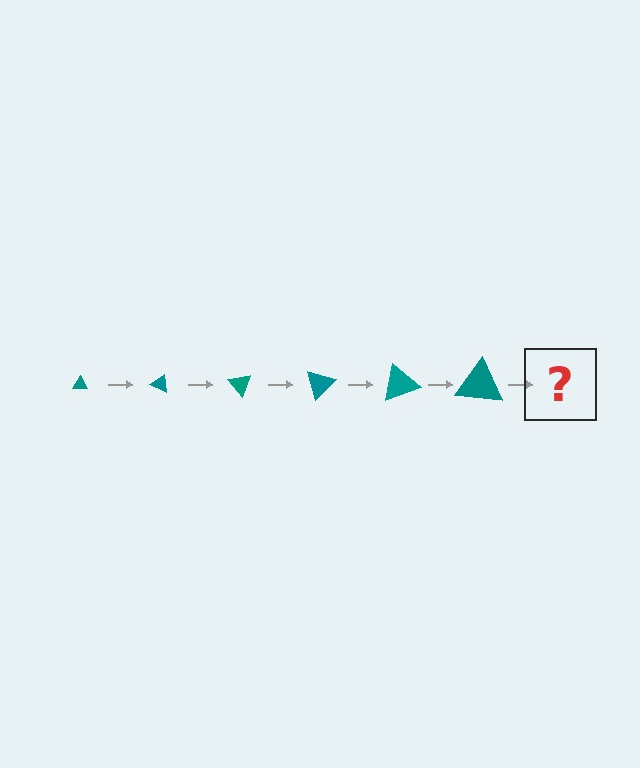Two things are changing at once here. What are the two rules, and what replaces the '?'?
The two rules are that the triangle grows larger each step and it rotates 25 degrees each step. The '?' should be a triangle, larger than the previous one and rotated 150 degrees from the start.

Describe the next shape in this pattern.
It should be a triangle, larger than the previous one and rotated 150 degrees from the start.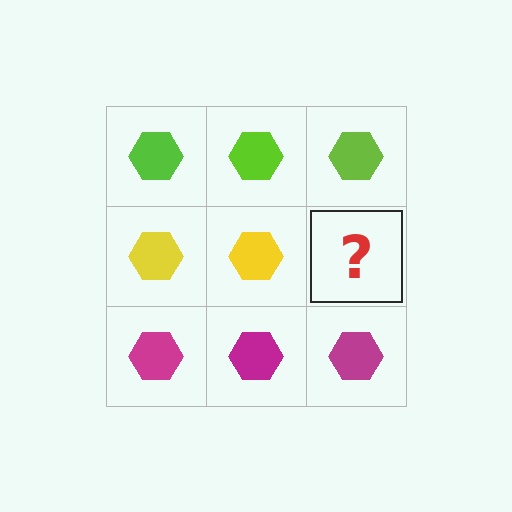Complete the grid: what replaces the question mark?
The question mark should be replaced with a yellow hexagon.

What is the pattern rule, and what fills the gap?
The rule is that each row has a consistent color. The gap should be filled with a yellow hexagon.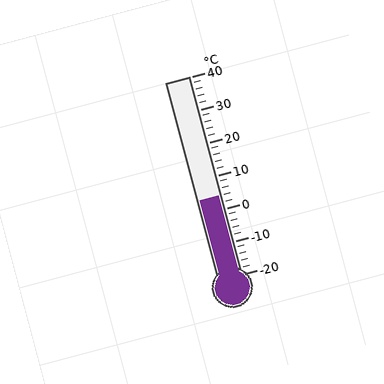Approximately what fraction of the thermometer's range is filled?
The thermometer is filled to approximately 40% of its range.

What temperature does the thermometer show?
The thermometer shows approximately 4°C.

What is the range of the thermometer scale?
The thermometer scale ranges from -20°C to 40°C.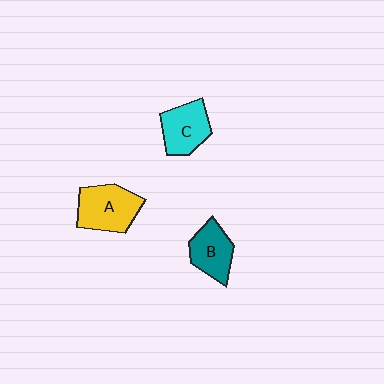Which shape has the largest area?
Shape A (yellow).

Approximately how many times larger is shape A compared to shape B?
Approximately 1.3 times.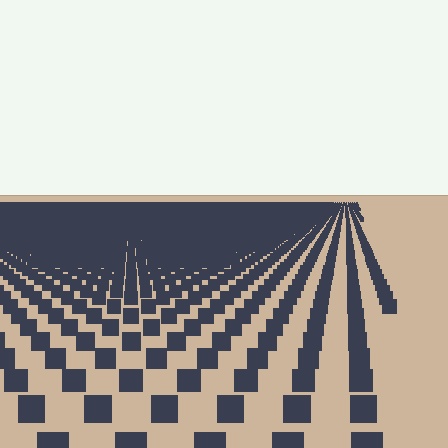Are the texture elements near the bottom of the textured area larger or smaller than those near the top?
Larger. Near the bottom, elements are closer to the viewer and appear at a bigger on-screen size.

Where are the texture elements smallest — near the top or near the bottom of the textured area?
Near the top.